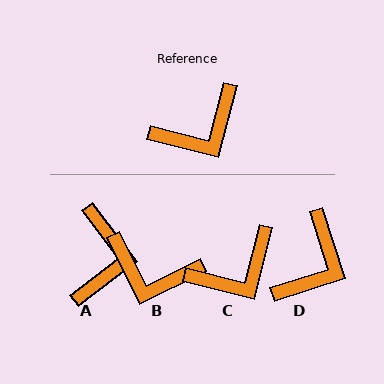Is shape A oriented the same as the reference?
No, it is off by about 52 degrees.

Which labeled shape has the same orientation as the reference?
C.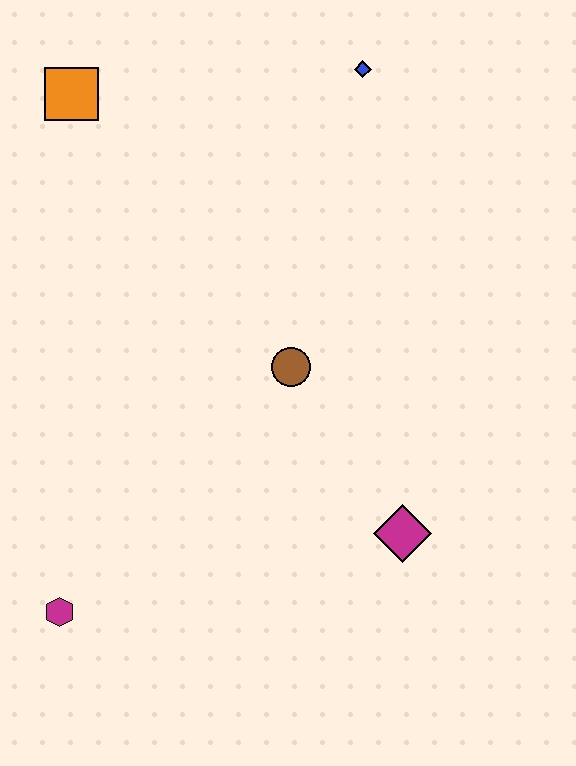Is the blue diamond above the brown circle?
Yes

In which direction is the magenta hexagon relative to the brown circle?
The magenta hexagon is below the brown circle.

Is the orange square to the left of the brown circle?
Yes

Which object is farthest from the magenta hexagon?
The blue diamond is farthest from the magenta hexagon.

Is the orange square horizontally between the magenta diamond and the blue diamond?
No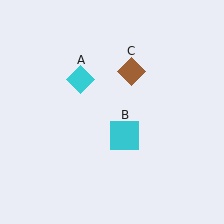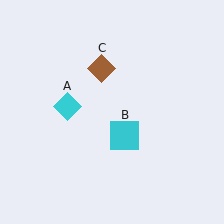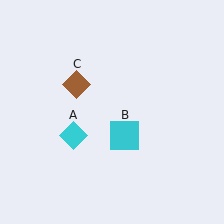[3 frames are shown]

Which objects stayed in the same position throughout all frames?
Cyan square (object B) remained stationary.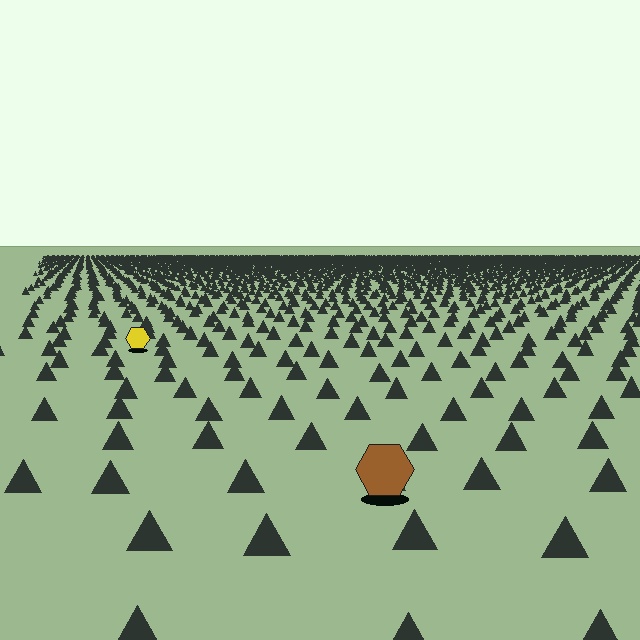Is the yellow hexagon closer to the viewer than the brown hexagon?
No. The brown hexagon is closer — you can tell from the texture gradient: the ground texture is coarser near it.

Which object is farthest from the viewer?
The yellow hexagon is farthest from the viewer. It appears smaller and the ground texture around it is denser.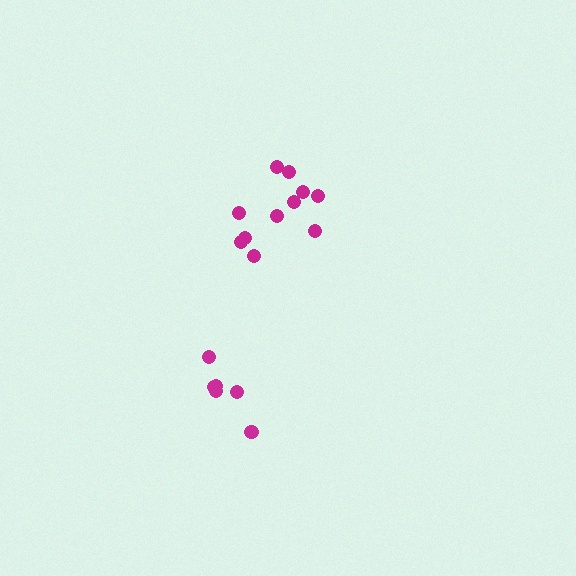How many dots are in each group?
Group 1: 11 dots, Group 2: 6 dots (17 total).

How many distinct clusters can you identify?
There are 2 distinct clusters.